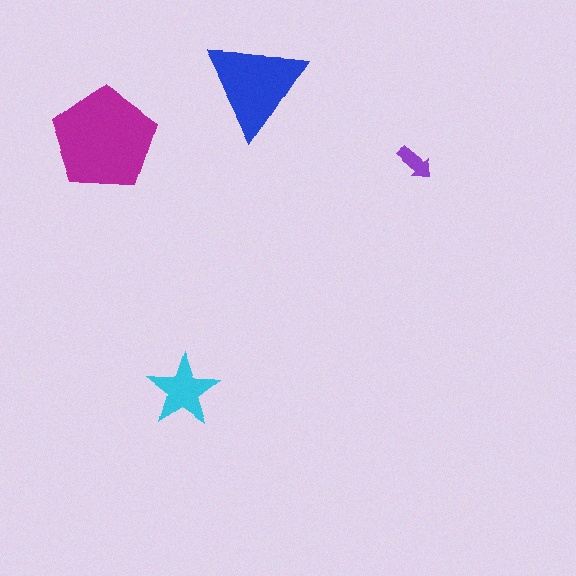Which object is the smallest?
The purple arrow.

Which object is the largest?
The magenta pentagon.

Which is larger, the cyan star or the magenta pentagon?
The magenta pentagon.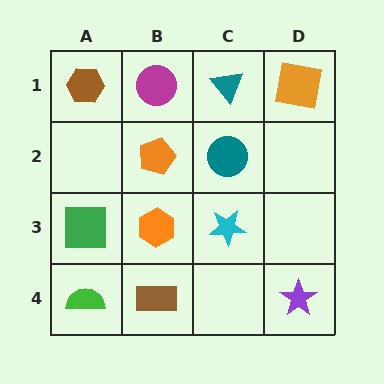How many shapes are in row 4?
3 shapes.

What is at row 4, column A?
A green semicircle.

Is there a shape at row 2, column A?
No, that cell is empty.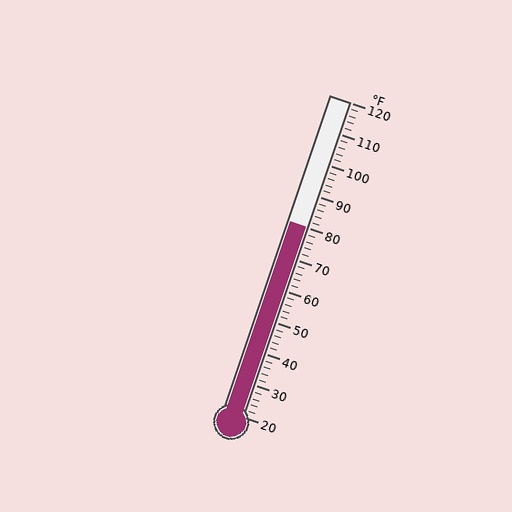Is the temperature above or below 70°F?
The temperature is above 70°F.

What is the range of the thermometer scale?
The thermometer scale ranges from 20°F to 120°F.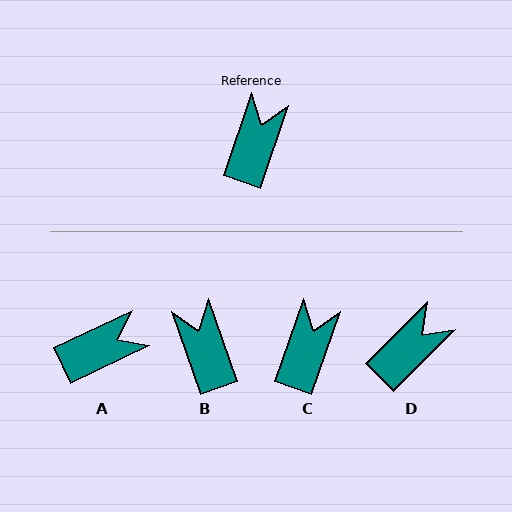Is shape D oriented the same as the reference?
No, it is off by about 26 degrees.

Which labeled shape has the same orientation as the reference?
C.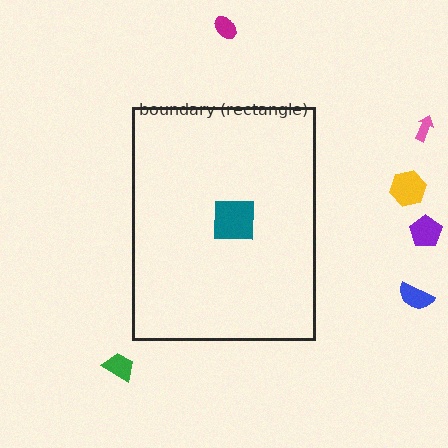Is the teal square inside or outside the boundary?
Inside.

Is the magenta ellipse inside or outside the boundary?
Outside.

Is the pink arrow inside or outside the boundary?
Outside.